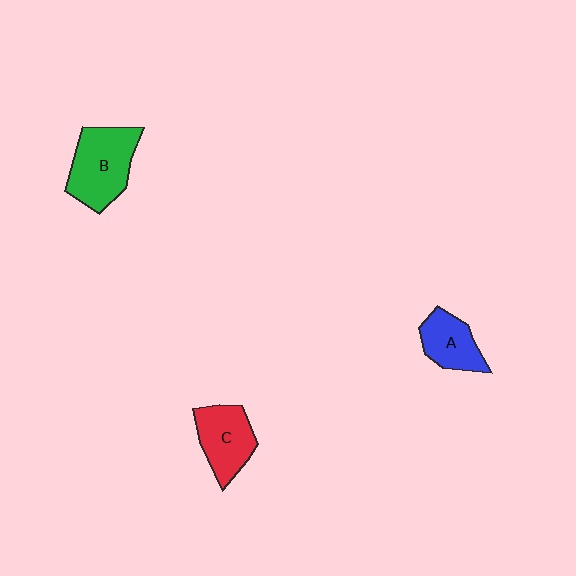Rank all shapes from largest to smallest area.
From largest to smallest: B (green), C (red), A (blue).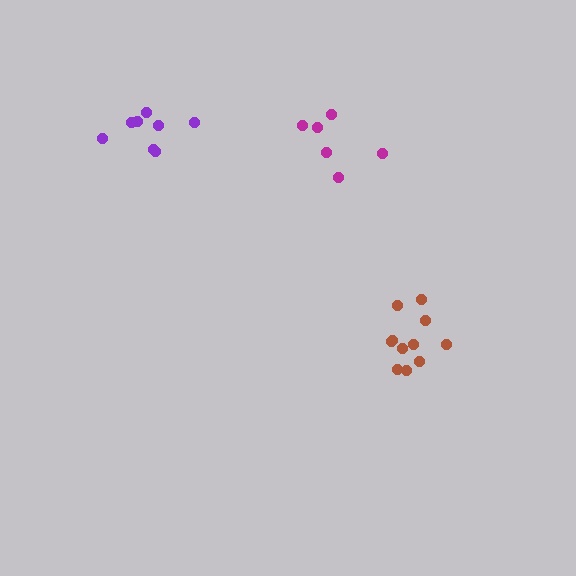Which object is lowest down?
The brown cluster is bottommost.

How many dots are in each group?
Group 1: 11 dots, Group 2: 6 dots, Group 3: 8 dots (25 total).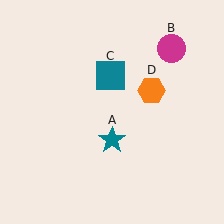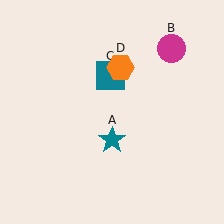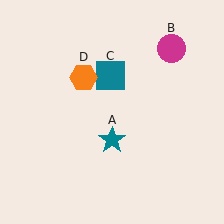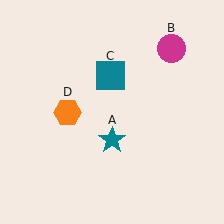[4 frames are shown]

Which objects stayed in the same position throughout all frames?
Teal star (object A) and magenta circle (object B) and teal square (object C) remained stationary.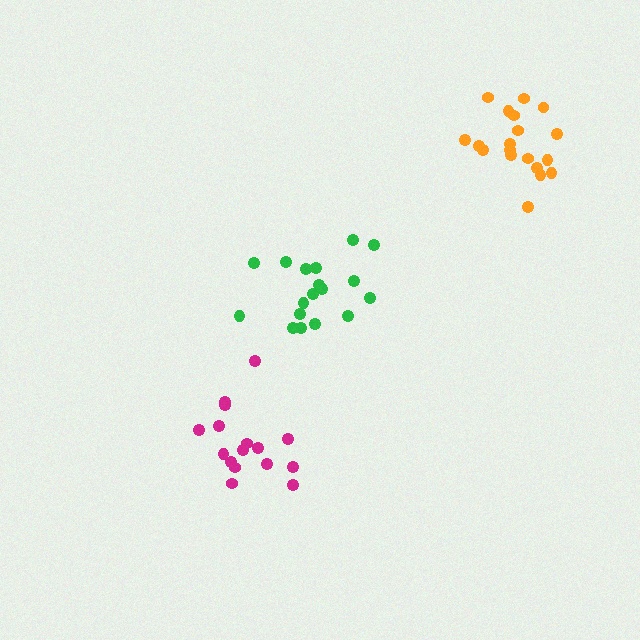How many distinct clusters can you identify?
There are 3 distinct clusters.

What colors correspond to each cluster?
The clusters are colored: green, orange, magenta.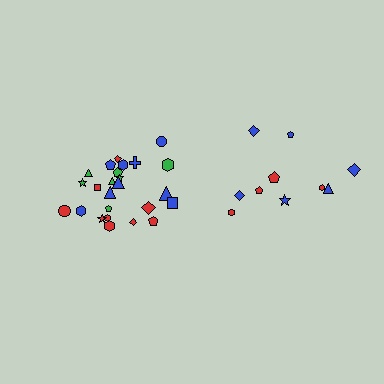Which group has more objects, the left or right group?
The left group.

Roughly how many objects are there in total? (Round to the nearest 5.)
Roughly 35 objects in total.